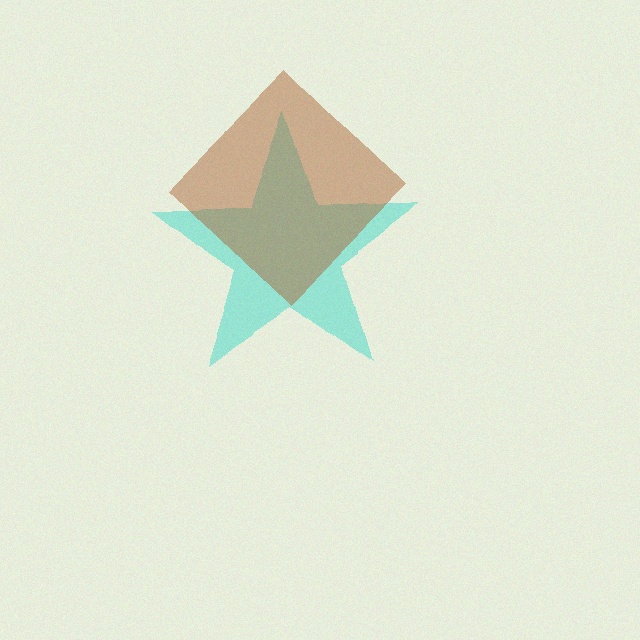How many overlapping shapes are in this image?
There are 2 overlapping shapes in the image.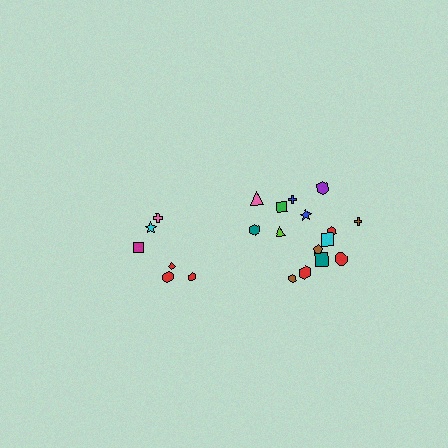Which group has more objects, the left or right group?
The right group.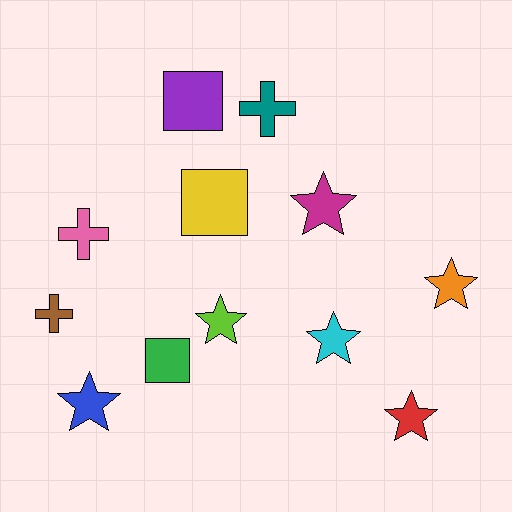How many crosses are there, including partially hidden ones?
There are 3 crosses.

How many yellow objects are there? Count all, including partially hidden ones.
There is 1 yellow object.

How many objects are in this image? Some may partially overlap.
There are 12 objects.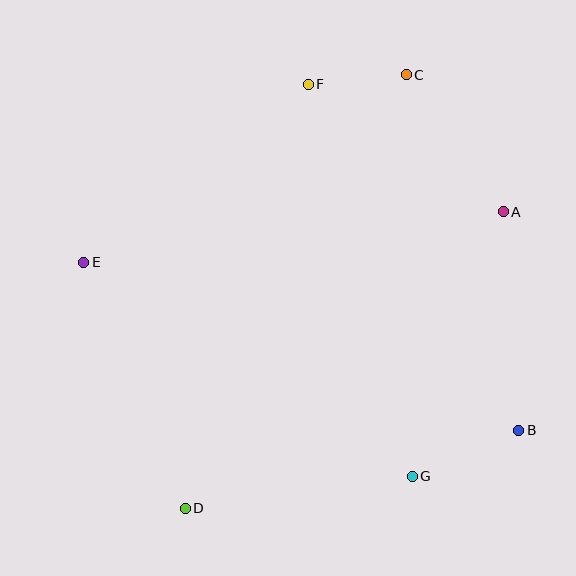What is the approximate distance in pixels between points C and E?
The distance between C and E is approximately 373 pixels.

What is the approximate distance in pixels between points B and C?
The distance between B and C is approximately 373 pixels.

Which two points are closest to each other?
Points C and F are closest to each other.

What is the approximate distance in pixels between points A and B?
The distance between A and B is approximately 219 pixels.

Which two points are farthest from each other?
Points C and D are farthest from each other.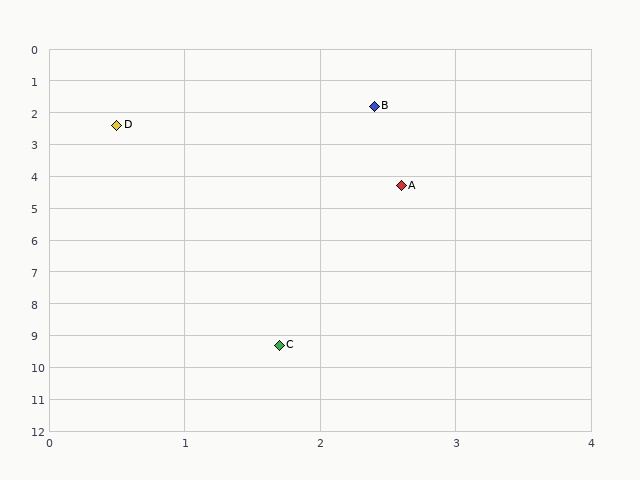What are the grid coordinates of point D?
Point D is at approximately (0.5, 2.4).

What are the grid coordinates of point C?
Point C is at approximately (1.7, 9.3).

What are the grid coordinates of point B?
Point B is at approximately (2.4, 1.8).